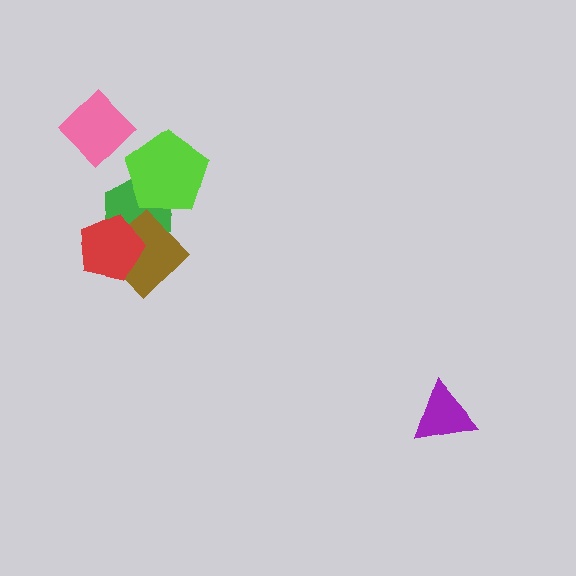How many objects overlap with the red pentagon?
2 objects overlap with the red pentagon.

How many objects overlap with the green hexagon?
3 objects overlap with the green hexagon.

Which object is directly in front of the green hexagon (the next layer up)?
The brown diamond is directly in front of the green hexagon.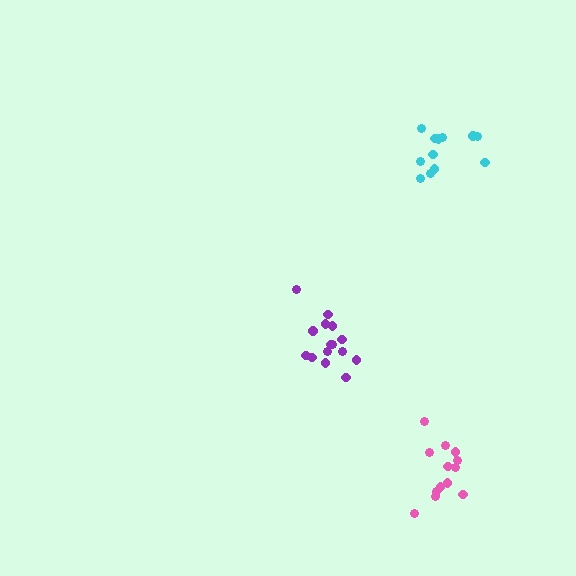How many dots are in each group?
Group 1: 12 dots, Group 2: 13 dots, Group 3: 15 dots (40 total).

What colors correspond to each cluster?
The clusters are colored: cyan, pink, purple.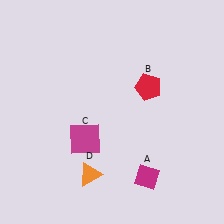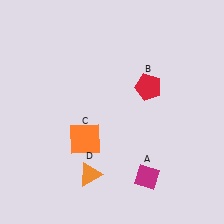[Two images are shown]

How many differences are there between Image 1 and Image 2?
There is 1 difference between the two images.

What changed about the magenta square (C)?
In Image 1, C is magenta. In Image 2, it changed to orange.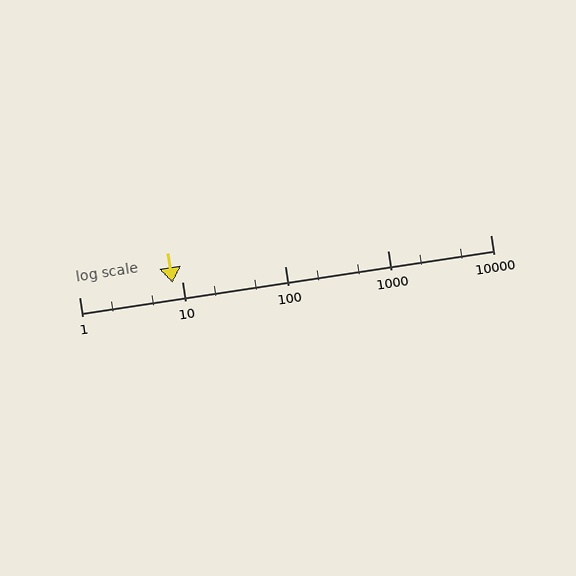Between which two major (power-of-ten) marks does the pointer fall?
The pointer is between 1 and 10.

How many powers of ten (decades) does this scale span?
The scale spans 4 decades, from 1 to 10000.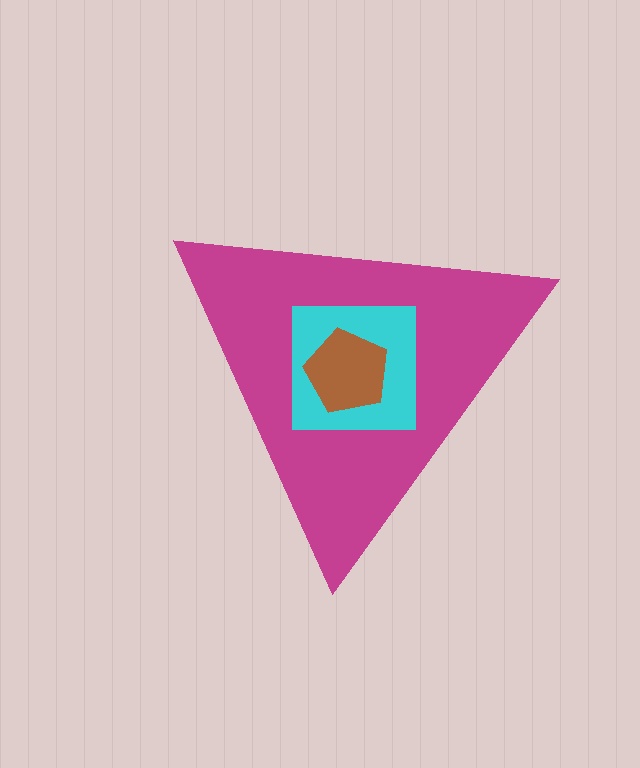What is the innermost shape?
The brown pentagon.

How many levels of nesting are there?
3.